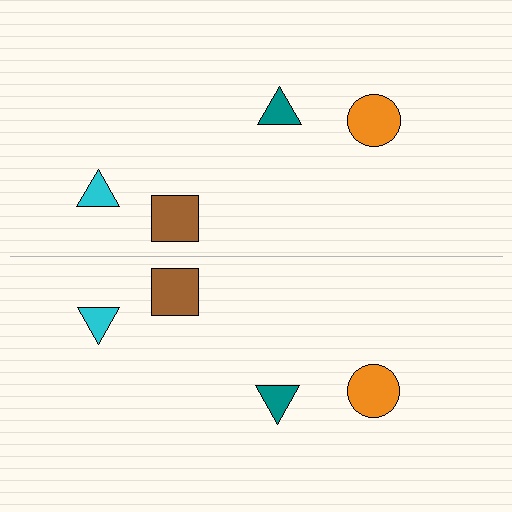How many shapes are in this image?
There are 8 shapes in this image.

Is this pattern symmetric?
Yes, this pattern has bilateral (reflection) symmetry.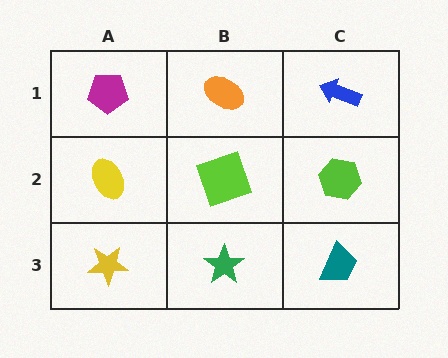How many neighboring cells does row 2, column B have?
4.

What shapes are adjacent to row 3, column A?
A yellow ellipse (row 2, column A), a green star (row 3, column B).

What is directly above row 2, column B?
An orange ellipse.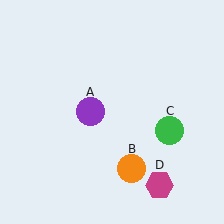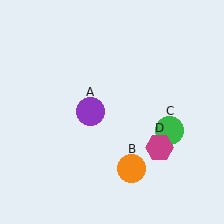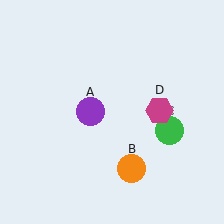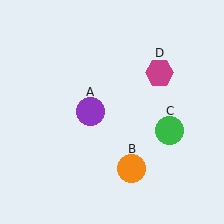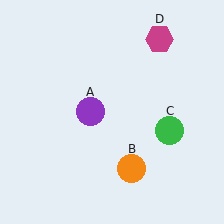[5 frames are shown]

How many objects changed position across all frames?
1 object changed position: magenta hexagon (object D).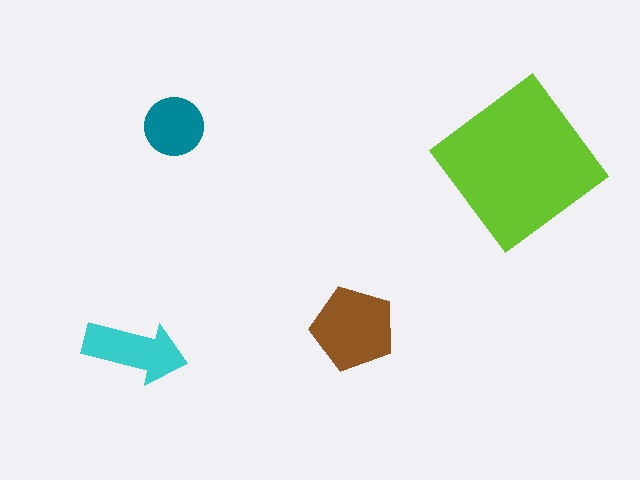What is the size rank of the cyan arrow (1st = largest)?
3rd.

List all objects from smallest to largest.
The teal circle, the cyan arrow, the brown pentagon, the lime diamond.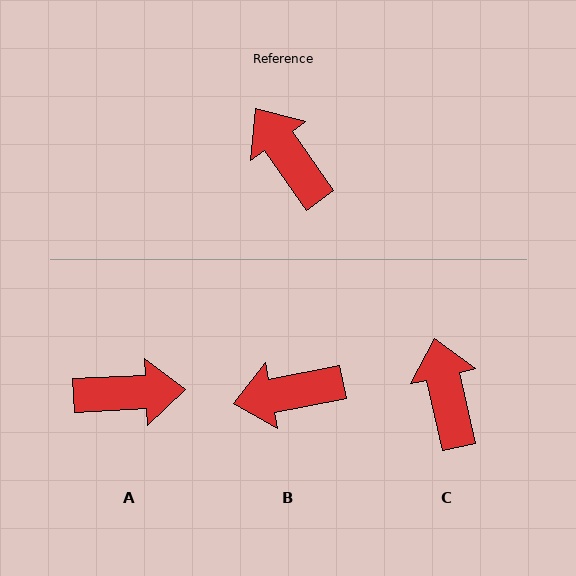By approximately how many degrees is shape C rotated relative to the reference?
Approximately 22 degrees clockwise.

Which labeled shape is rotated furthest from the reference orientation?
A, about 122 degrees away.